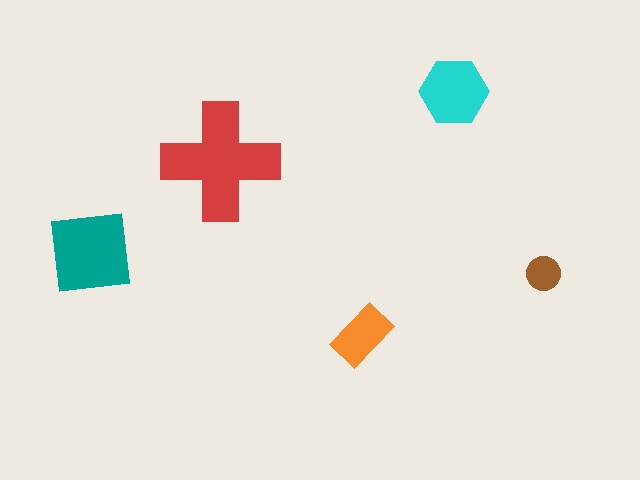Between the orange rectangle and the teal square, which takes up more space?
The teal square.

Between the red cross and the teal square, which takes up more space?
The red cross.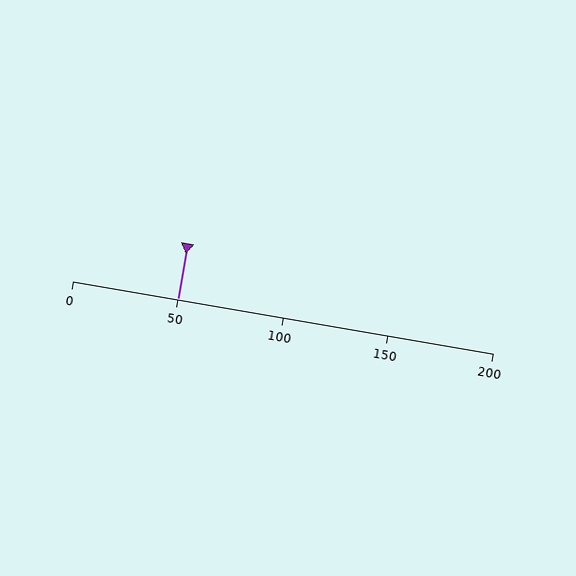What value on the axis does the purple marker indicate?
The marker indicates approximately 50.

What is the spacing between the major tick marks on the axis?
The major ticks are spaced 50 apart.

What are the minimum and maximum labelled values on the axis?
The axis runs from 0 to 200.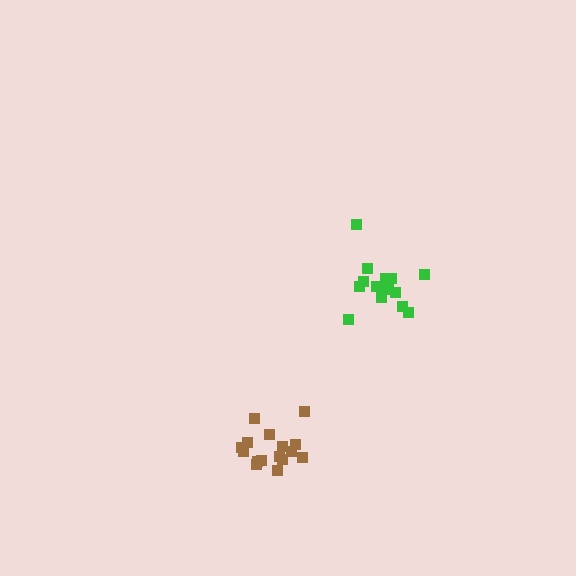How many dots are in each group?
Group 1: 16 dots, Group 2: 16 dots (32 total).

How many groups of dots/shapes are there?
There are 2 groups.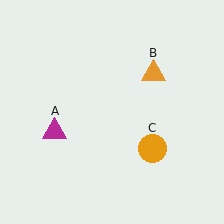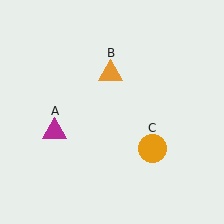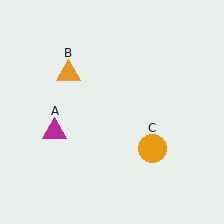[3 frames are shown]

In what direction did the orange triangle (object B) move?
The orange triangle (object B) moved left.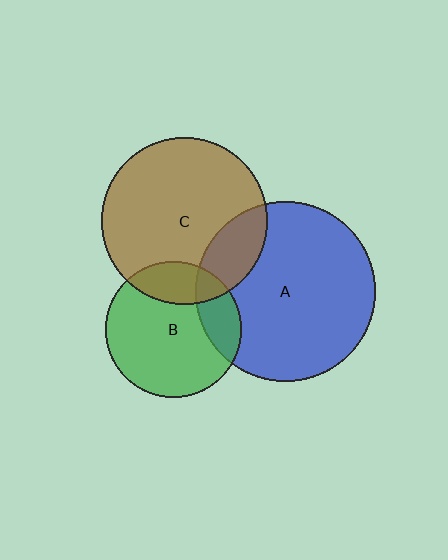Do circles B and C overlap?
Yes.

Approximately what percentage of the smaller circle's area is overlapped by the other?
Approximately 20%.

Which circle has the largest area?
Circle A (blue).